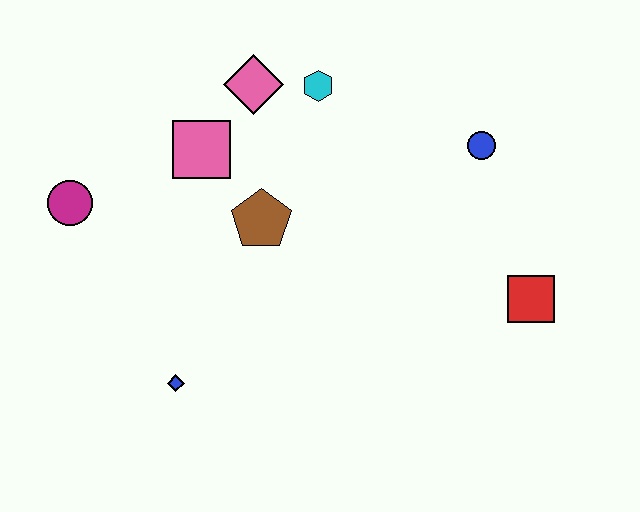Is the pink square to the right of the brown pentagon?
No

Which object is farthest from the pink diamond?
The red square is farthest from the pink diamond.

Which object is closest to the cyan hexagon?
The pink diamond is closest to the cyan hexagon.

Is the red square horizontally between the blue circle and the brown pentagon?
No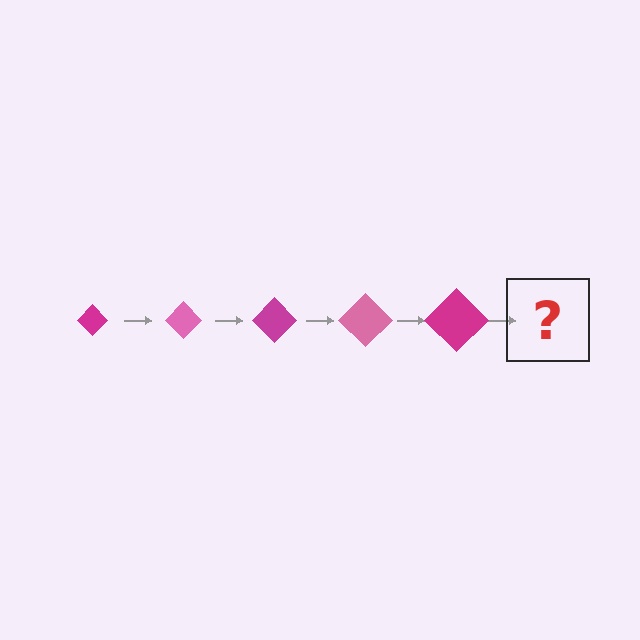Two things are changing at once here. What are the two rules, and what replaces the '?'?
The two rules are that the diamond grows larger each step and the color cycles through magenta and pink. The '?' should be a pink diamond, larger than the previous one.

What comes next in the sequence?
The next element should be a pink diamond, larger than the previous one.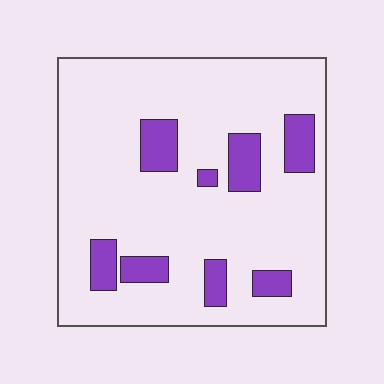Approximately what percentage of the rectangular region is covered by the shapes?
Approximately 15%.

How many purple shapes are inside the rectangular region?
8.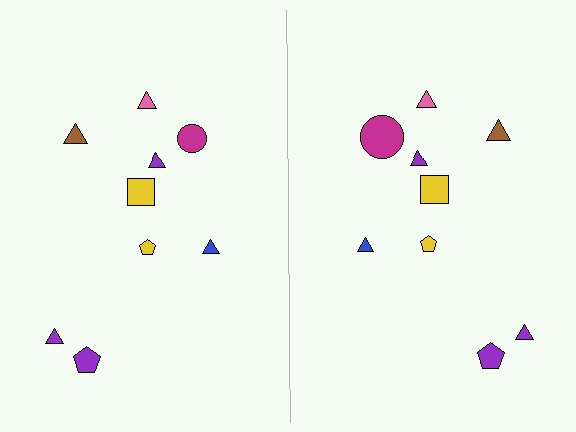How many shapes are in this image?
There are 18 shapes in this image.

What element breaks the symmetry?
The magenta circle on the right side has a different size than its mirror counterpart.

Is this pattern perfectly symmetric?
No, the pattern is not perfectly symmetric. The magenta circle on the right side has a different size than its mirror counterpart.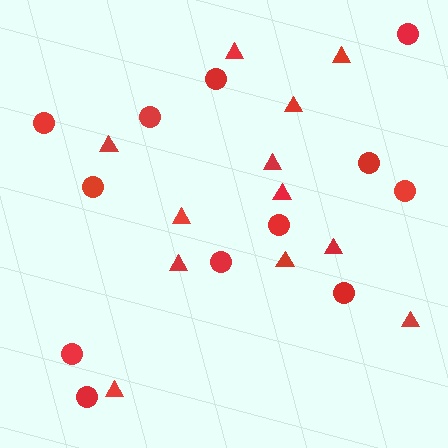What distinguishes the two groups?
There are 2 groups: one group of triangles (12) and one group of circles (12).